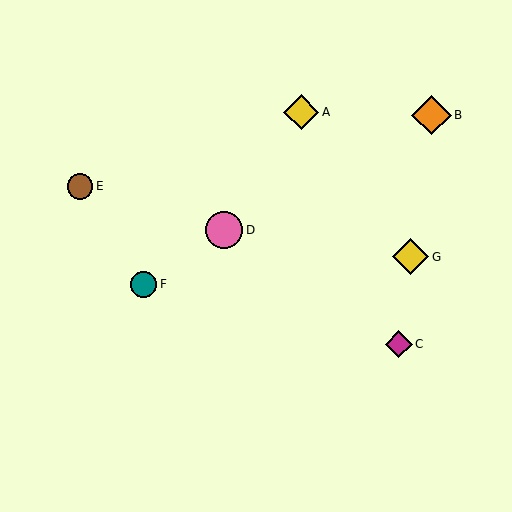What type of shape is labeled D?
Shape D is a pink circle.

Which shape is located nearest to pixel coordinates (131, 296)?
The teal circle (labeled F) at (144, 284) is nearest to that location.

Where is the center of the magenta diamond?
The center of the magenta diamond is at (399, 344).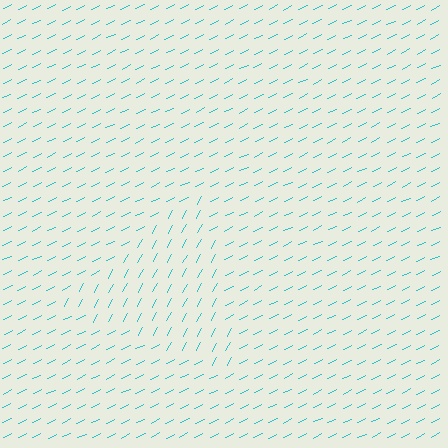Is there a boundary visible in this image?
Yes, there is a texture boundary formed by a change in line orientation.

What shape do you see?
I see a triangle.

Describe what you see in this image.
The image is filled with small cyan line segments. A triangle region in the image has lines oriented differently from the surrounding lines, creating a visible texture boundary.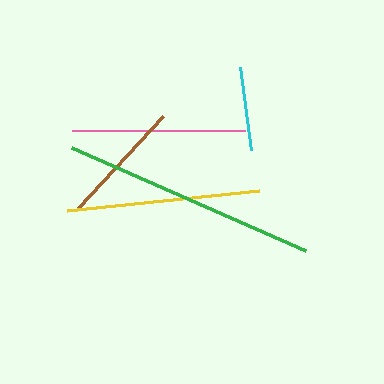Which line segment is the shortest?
The cyan line is the shortest at approximately 84 pixels.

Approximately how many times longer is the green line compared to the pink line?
The green line is approximately 1.5 times the length of the pink line.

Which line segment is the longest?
The green line is the longest at approximately 257 pixels.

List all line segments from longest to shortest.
From longest to shortest: green, yellow, pink, brown, cyan.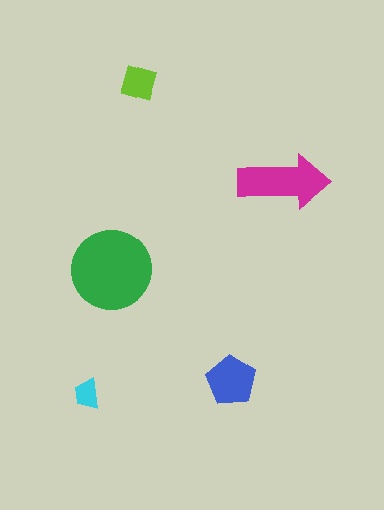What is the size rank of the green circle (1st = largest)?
1st.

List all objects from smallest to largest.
The cyan trapezoid, the lime diamond, the blue pentagon, the magenta arrow, the green circle.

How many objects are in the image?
There are 5 objects in the image.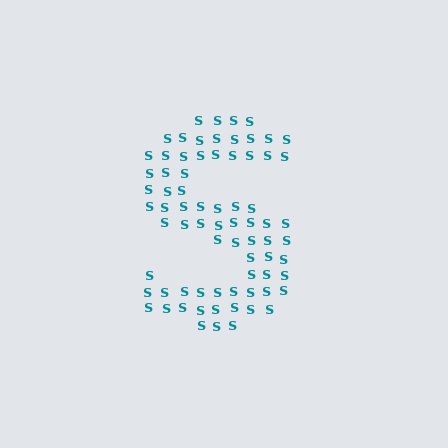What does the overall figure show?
The overall figure shows the letter S.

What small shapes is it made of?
It is made of small letter S's.